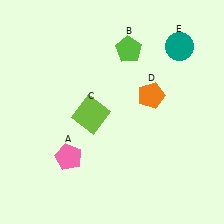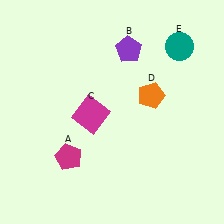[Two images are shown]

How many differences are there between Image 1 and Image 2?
There are 3 differences between the two images.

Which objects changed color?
A changed from pink to magenta. B changed from lime to purple. C changed from lime to magenta.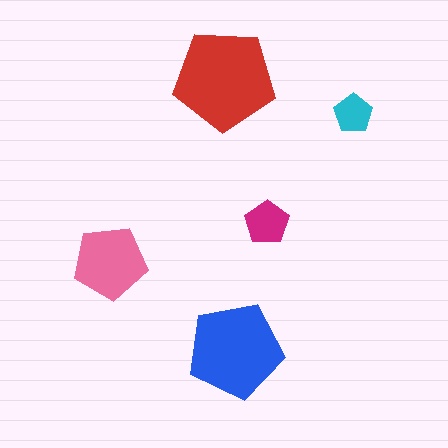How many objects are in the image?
There are 5 objects in the image.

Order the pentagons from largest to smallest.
the red one, the blue one, the pink one, the magenta one, the cyan one.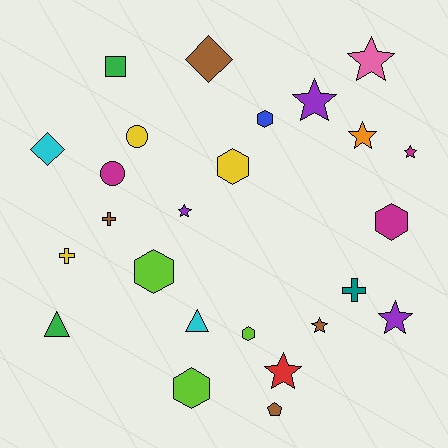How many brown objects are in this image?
There are 4 brown objects.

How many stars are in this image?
There are 8 stars.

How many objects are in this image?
There are 25 objects.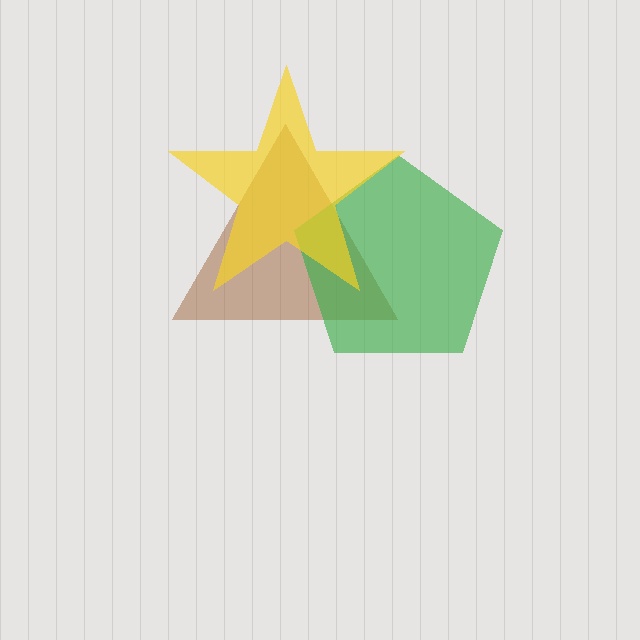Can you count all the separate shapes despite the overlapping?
Yes, there are 3 separate shapes.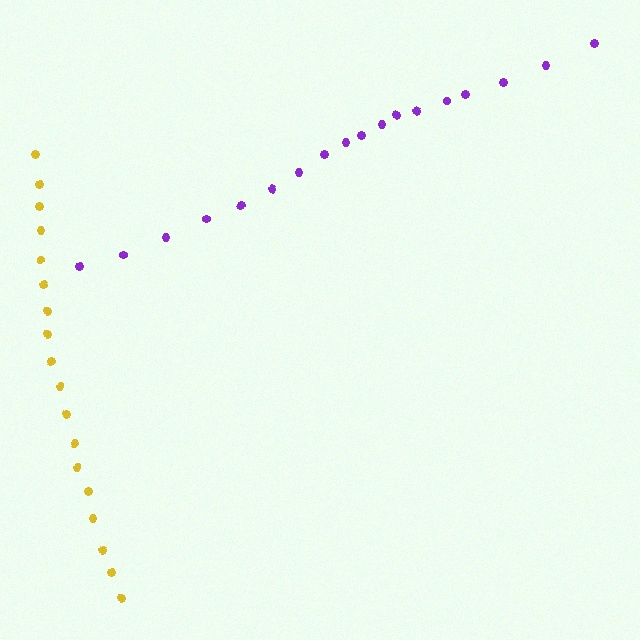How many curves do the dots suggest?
There are 2 distinct paths.